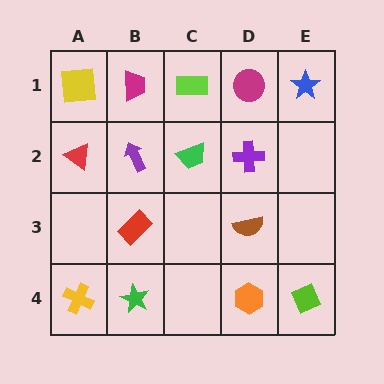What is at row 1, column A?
A yellow square.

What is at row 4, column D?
An orange hexagon.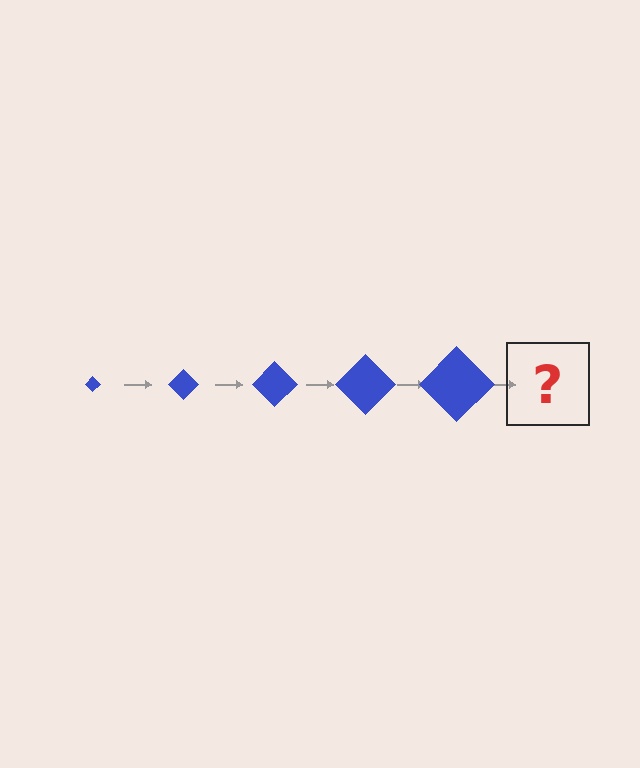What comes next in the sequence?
The next element should be a blue diamond, larger than the previous one.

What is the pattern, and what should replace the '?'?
The pattern is that the diamond gets progressively larger each step. The '?' should be a blue diamond, larger than the previous one.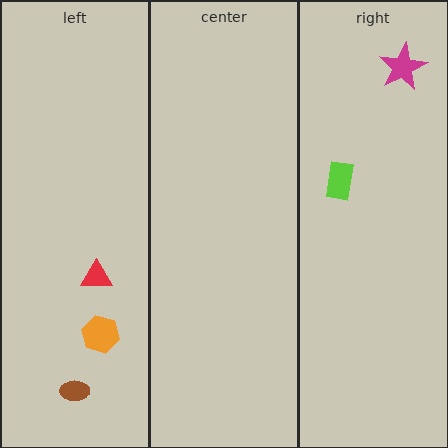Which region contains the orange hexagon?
The left region.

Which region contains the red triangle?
The left region.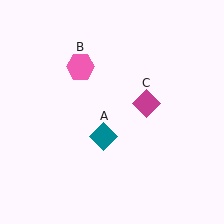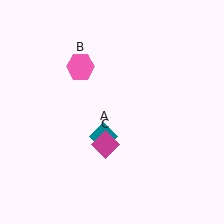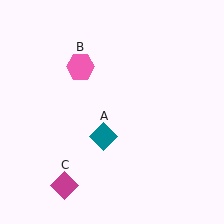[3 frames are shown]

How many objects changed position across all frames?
1 object changed position: magenta diamond (object C).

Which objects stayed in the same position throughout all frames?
Teal diamond (object A) and pink hexagon (object B) remained stationary.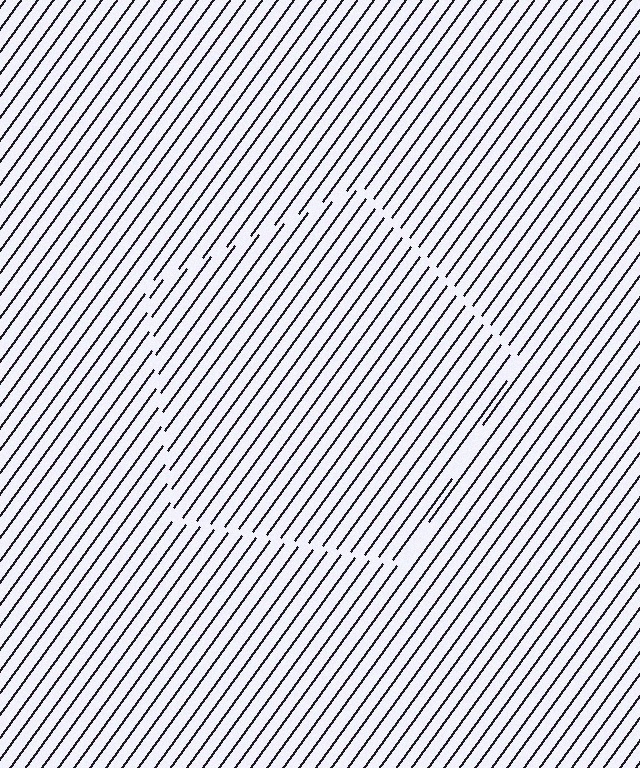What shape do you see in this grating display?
An illusory pentagon. The interior of the shape contains the same grating, shifted by half a period — the contour is defined by the phase discontinuity where line-ends from the inner and outer gratings abut.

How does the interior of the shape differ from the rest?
The interior of the shape contains the same grating, shifted by half a period — the contour is defined by the phase discontinuity where line-ends from the inner and outer gratings abut.